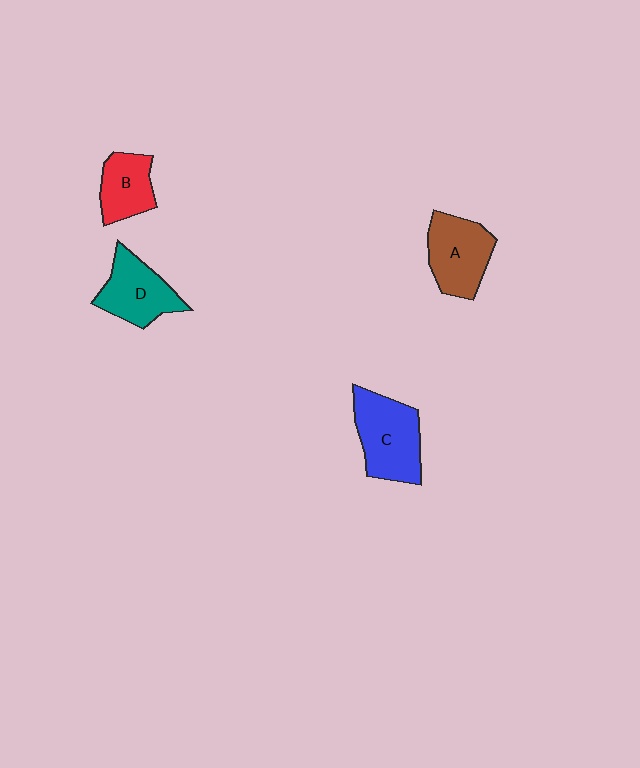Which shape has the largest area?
Shape C (blue).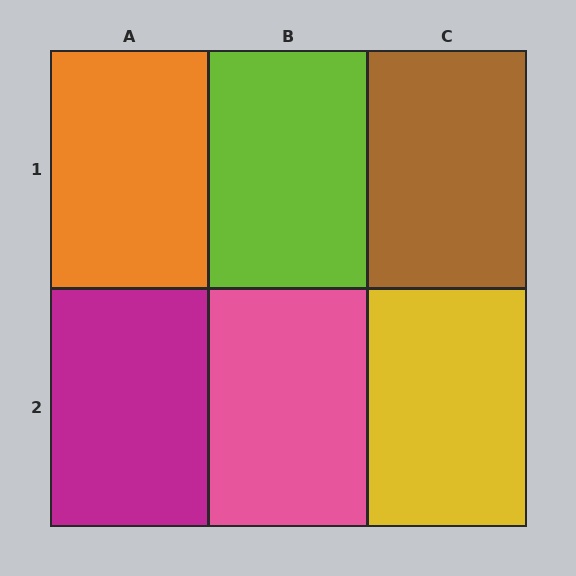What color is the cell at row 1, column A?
Orange.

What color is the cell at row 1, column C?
Brown.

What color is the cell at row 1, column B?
Lime.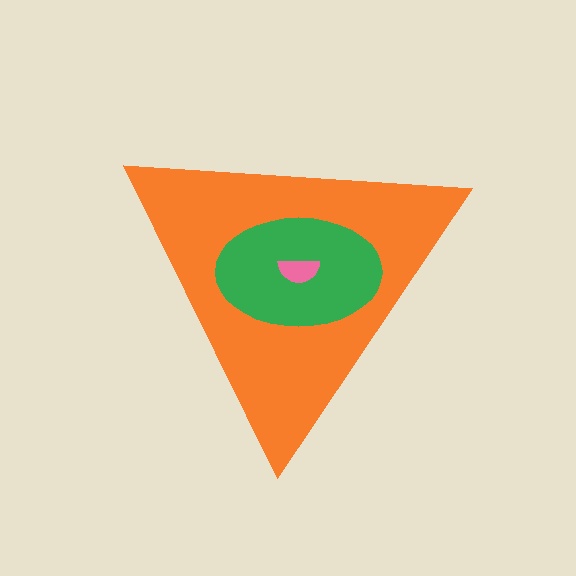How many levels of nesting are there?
3.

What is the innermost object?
The pink semicircle.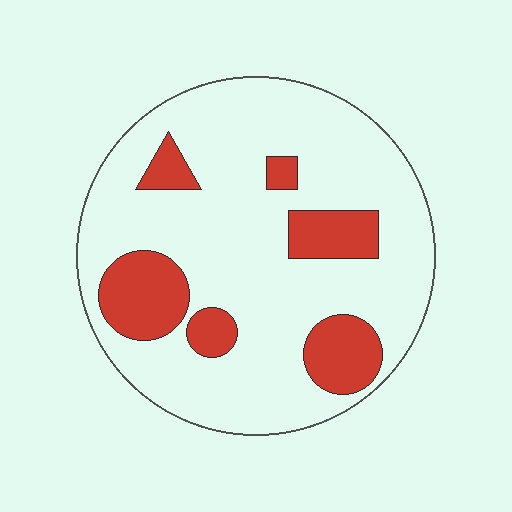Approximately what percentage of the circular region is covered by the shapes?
Approximately 20%.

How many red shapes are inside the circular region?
6.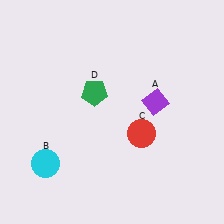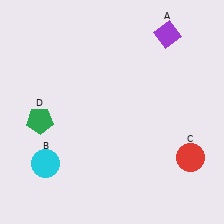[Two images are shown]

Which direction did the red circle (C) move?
The red circle (C) moved right.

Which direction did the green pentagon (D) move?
The green pentagon (D) moved left.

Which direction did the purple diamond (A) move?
The purple diamond (A) moved up.